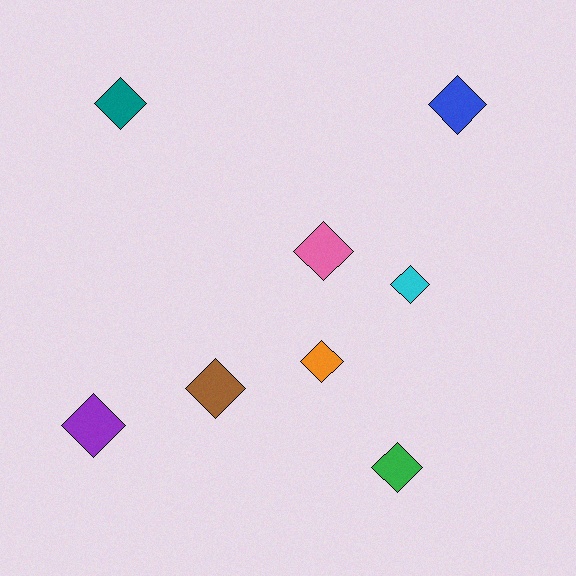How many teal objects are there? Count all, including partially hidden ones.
There is 1 teal object.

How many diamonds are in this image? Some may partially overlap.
There are 8 diamonds.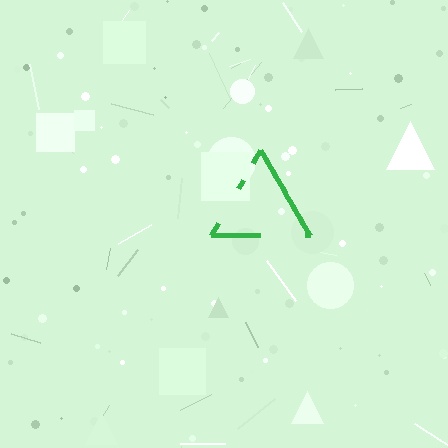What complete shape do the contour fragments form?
The contour fragments form a triangle.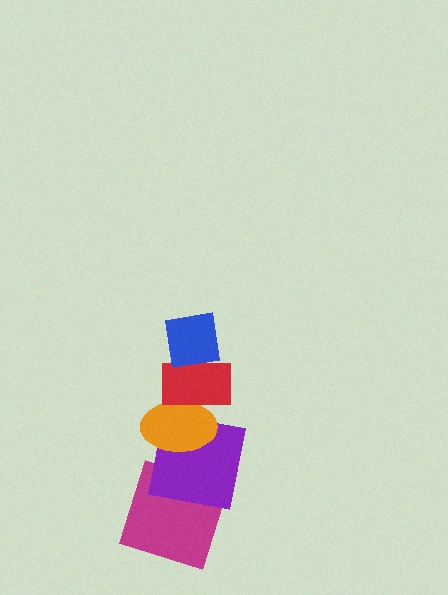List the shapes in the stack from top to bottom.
From top to bottom: the blue square, the red rectangle, the orange ellipse, the purple square, the magenta square.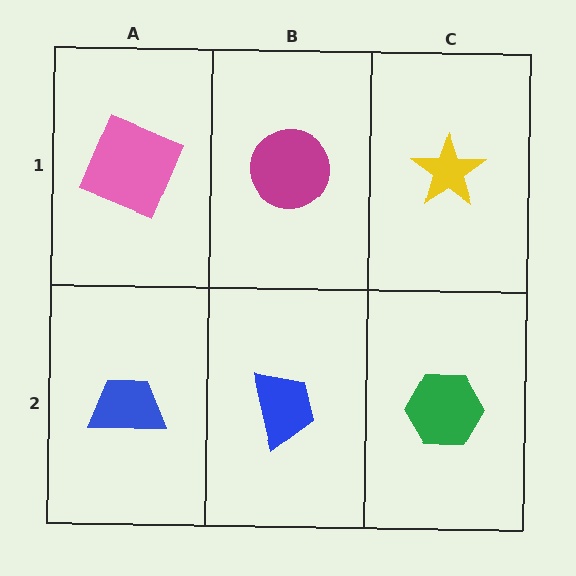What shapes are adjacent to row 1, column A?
A blue trapezoid (row 2, column A), a magenta circle (row 1, column B).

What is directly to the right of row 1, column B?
A yellow star.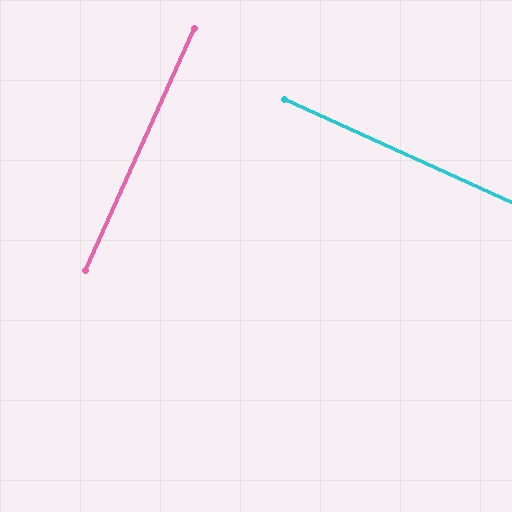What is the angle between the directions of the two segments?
Approximately 90 degrees.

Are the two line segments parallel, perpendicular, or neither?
Perpendicular — they meet at approximately 90°.